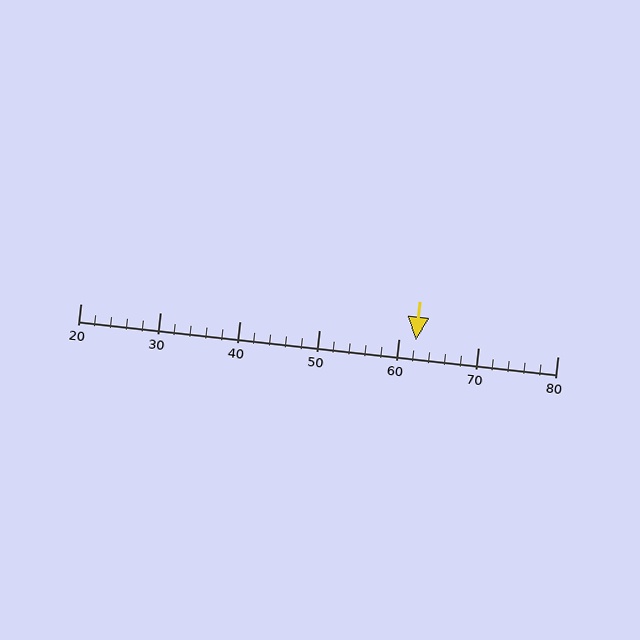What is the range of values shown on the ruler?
The ruler shows values from 20 to 80.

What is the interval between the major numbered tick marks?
The major tick marks are spaced 10 units apart.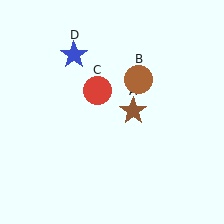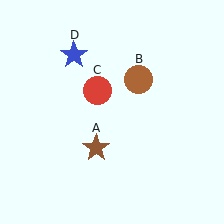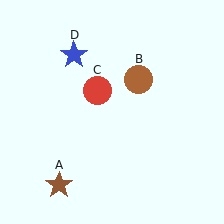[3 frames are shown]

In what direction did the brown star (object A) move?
The brown star (object A) moved down and to the left.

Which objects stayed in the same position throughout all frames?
Brown circle (object B) and red circle (object C) and blue star (object D) remained stationary.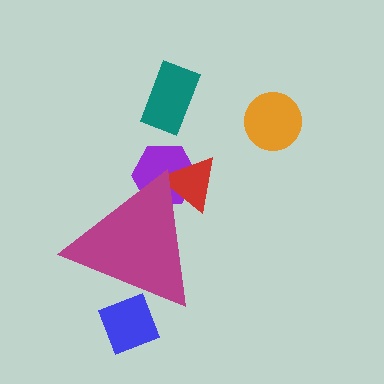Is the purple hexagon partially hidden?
Yes, the purple hexagon is partially hidden behind the magenta triangle.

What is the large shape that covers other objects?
A magenta triangle.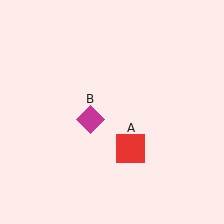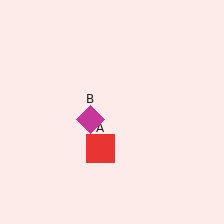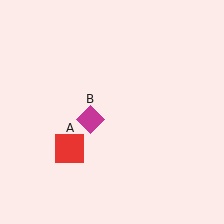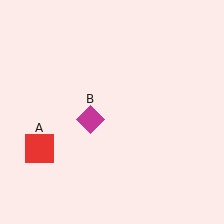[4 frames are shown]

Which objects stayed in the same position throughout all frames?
Magenta diamond (object B) remained stationary.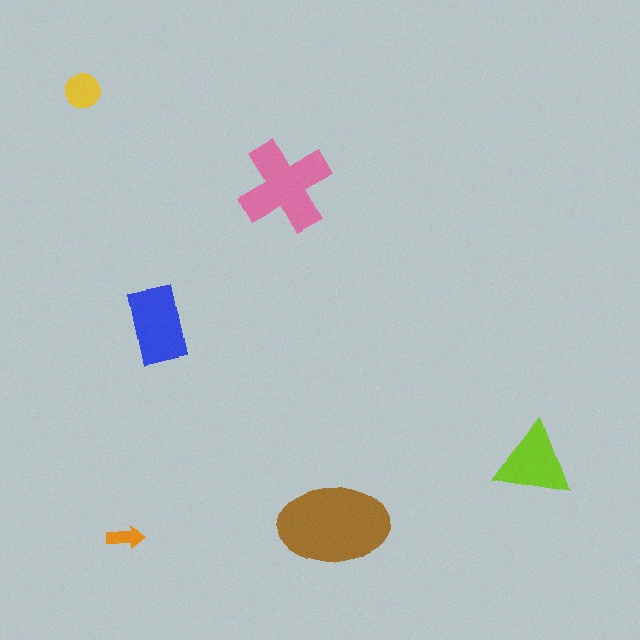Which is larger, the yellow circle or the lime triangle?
The lime triangle.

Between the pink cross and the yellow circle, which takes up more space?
The pink cross.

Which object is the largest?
The brown ellipse.